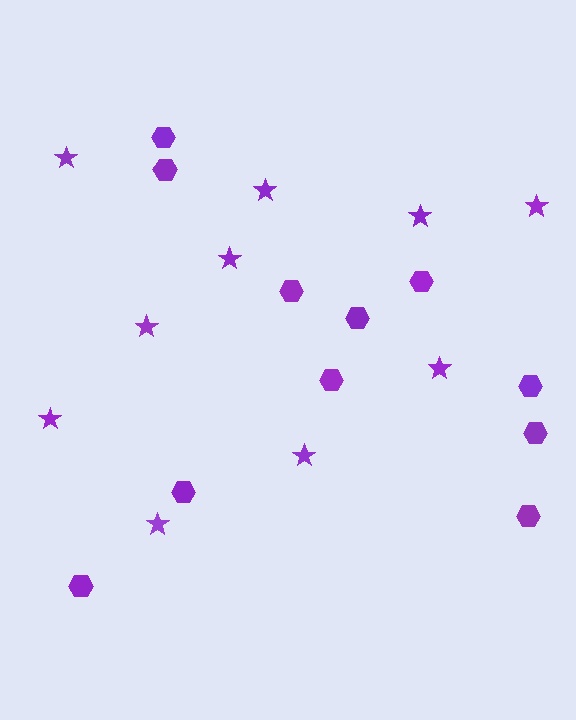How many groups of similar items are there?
There are 2 groups: one group of hexagons (11) and one group of stars (10).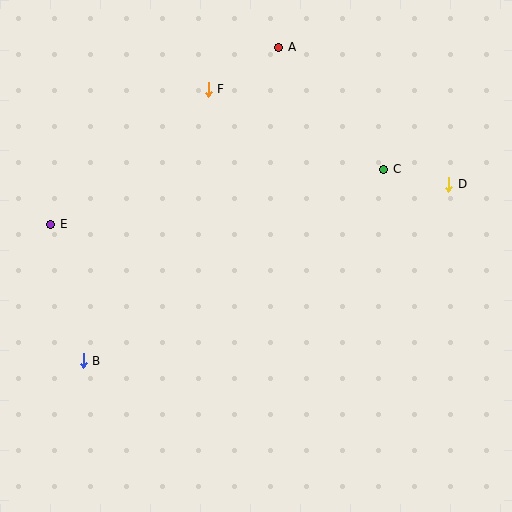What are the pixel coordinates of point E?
Point E is at (51, 224).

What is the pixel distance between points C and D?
The distance between C and D is 67 pixels.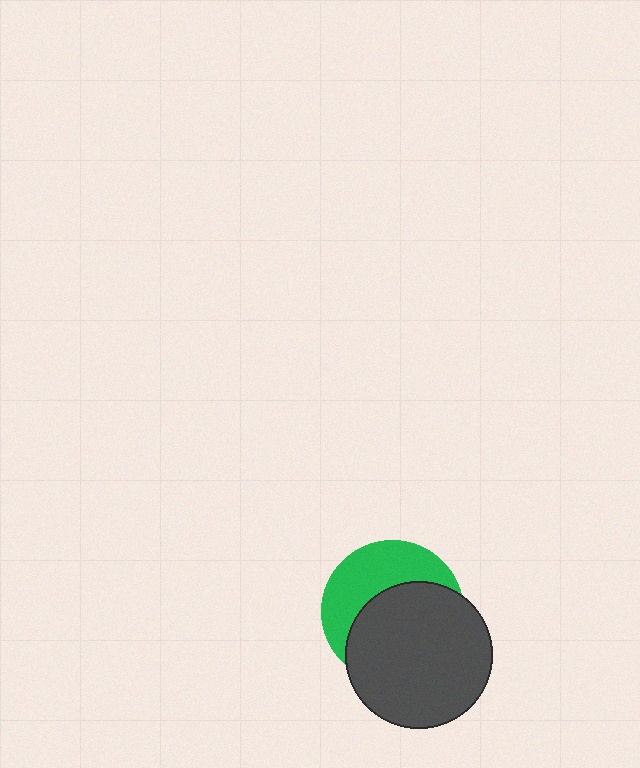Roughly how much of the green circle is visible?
A small part of it is visible (roughly 42%).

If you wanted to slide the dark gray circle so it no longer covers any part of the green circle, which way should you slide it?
Slide it down — that is the most direct way to separate the two shapes.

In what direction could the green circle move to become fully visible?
The green circle could move up. That would shift it out from behind the dark gray circle entirely.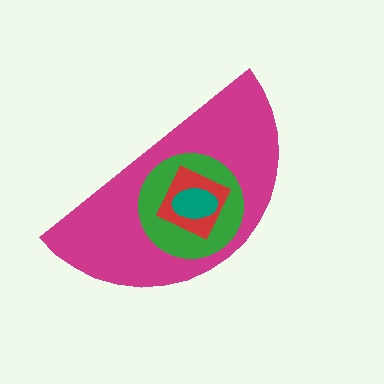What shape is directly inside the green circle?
The red diamond.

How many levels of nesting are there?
4.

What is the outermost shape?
The magenta semicircle.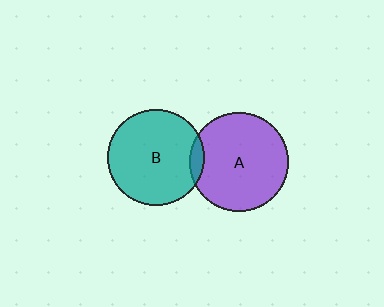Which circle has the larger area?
Circle A (purple).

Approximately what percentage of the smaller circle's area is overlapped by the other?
Approximately 5%.